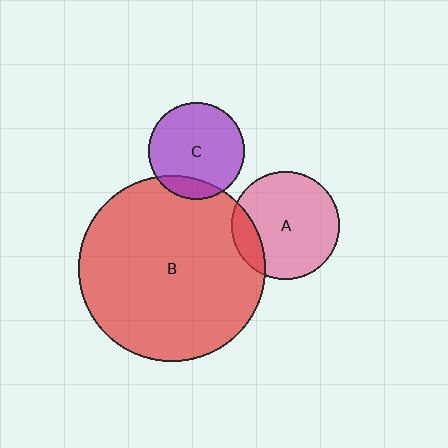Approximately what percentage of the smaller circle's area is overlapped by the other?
Approximately 15%.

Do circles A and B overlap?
Yes.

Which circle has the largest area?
Circle B (red).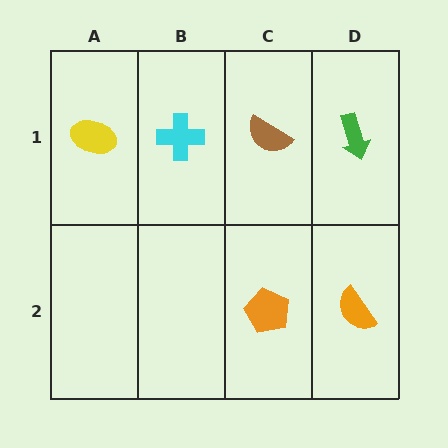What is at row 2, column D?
An orange semicircle.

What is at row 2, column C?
An orange pentagon.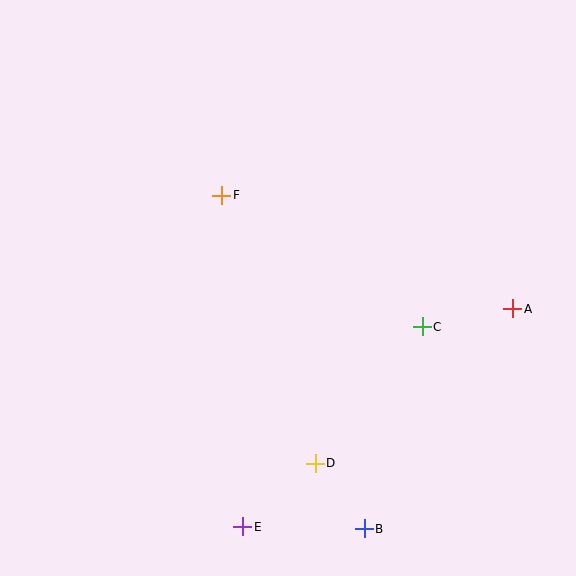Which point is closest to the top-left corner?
Point F is closest to the top-left corner.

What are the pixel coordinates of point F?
Point F is at (222, 195).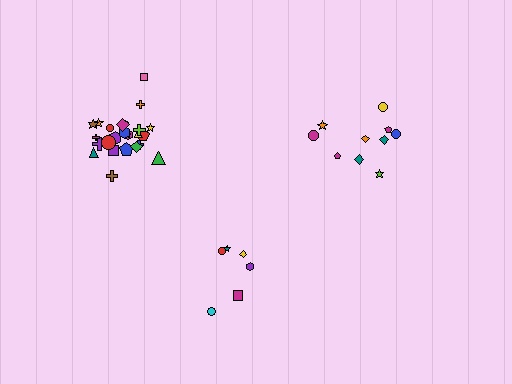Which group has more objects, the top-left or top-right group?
The top-left group.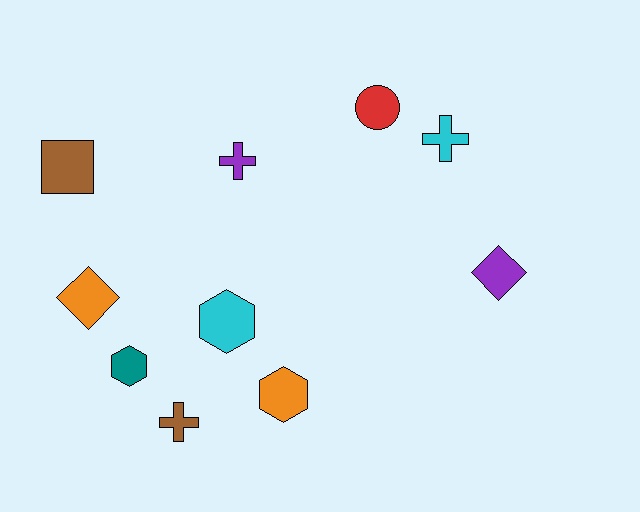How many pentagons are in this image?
There are no pentagons.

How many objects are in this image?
There are 10 objects.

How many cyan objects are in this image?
There are 2 cyan objects.